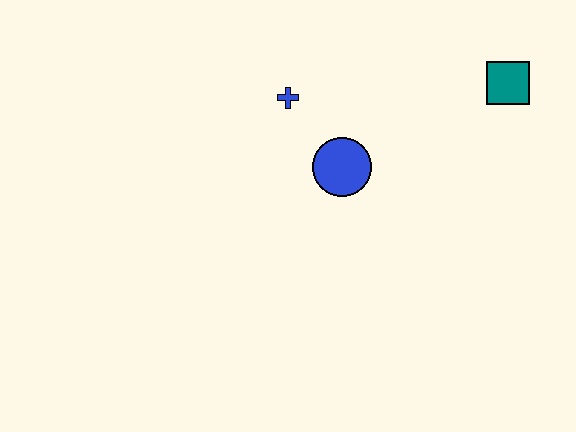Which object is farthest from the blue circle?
The teal square is farthest from the blue circle.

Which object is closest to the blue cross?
The blue circle is closest to the blue cross.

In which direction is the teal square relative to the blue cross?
The teal square is to the right of the blue cross.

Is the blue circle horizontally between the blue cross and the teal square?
Yes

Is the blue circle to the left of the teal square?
Yes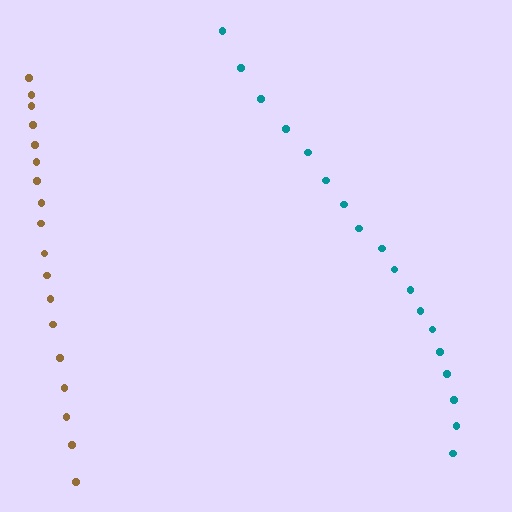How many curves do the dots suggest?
There are 2 distinct paths.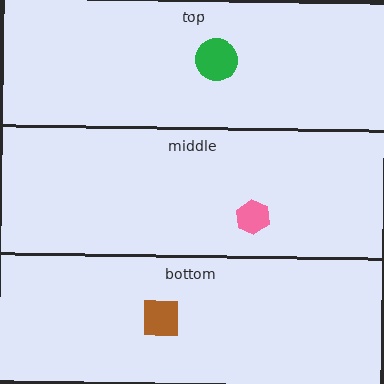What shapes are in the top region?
The green circle.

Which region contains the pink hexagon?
The middle region.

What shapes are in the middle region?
The pink hexagon.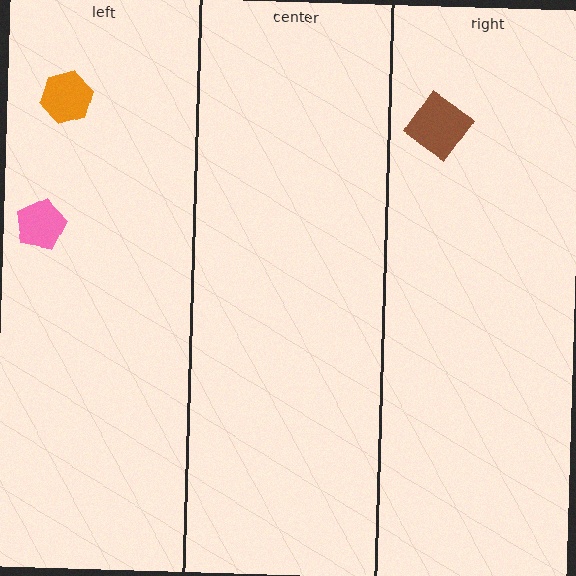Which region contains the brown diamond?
The right region.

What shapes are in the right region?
The brown diamond.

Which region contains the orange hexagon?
The left region.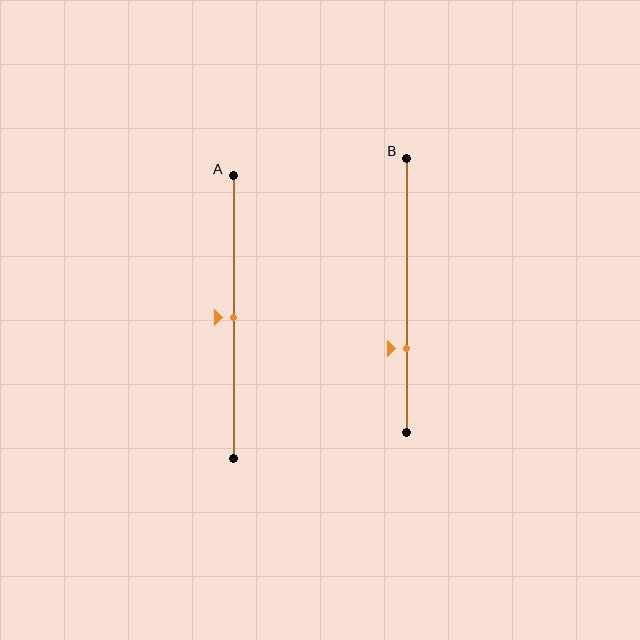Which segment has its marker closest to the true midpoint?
Segment A has its marker closest to the true midpoint.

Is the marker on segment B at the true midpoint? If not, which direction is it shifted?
No, the marker on segment B is shifted downward by about 20% of the segment length.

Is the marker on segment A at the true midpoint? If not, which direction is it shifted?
Yes, the marker on segment A is at the true midpoint.